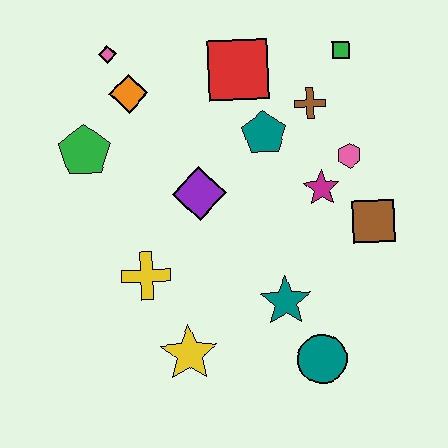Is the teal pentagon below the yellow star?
No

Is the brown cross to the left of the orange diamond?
No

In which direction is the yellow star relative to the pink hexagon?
The yellow star is below the pink hexagon.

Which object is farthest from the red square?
The teal circle is farthest from the red square.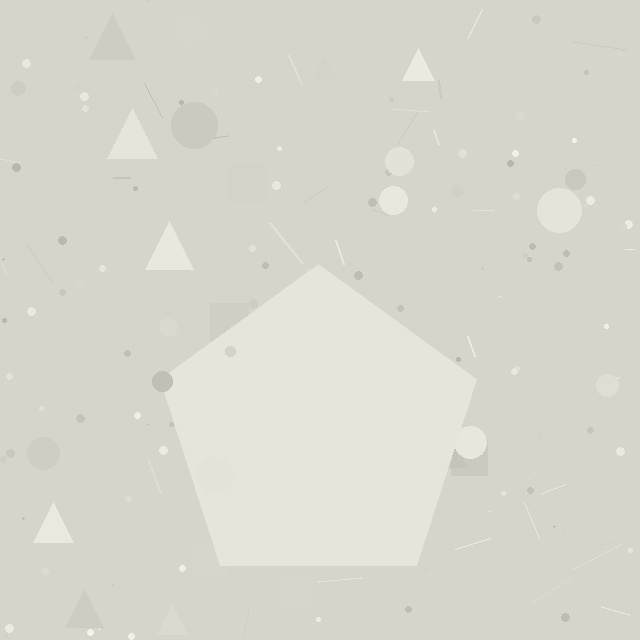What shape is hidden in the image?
A pentagon is hidden in the image.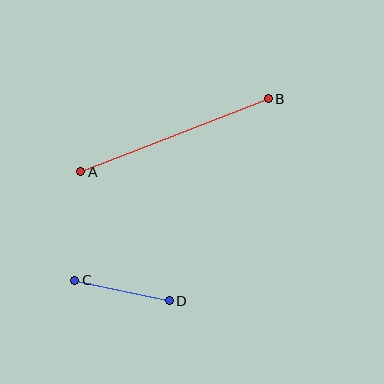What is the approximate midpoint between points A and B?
The midpoint is at approximately (175, 135) pixels.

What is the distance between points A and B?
The distance is approximately 201 pixels.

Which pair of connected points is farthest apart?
Points A and B are farthest apart.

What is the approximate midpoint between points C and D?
The midpoint is at approximately (122, 290) pixels.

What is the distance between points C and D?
The distance is approximately 97 pixels.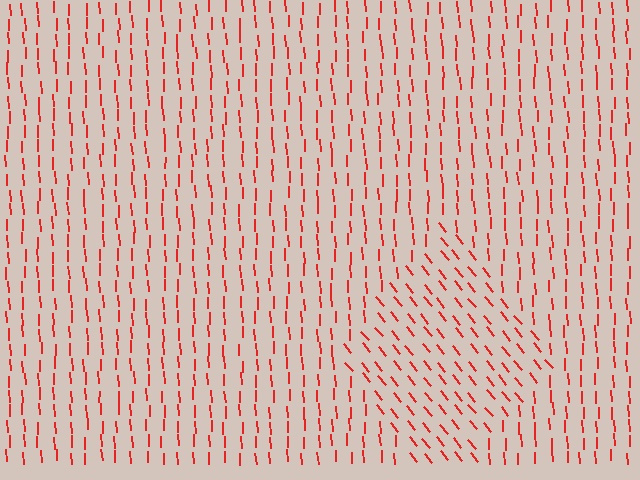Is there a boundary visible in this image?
Yes, there is a texture boundary formed by a change in line orientation.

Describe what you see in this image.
The image is filled with small red line segments. A diamond region in the image has lines oriented differently from the surrounding lines, creating a visible texture boundary.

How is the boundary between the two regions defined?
The boundary is defined purely by a change in line orientation (approximately 36 degrees difference). All lines are the same color and thickness.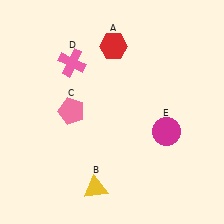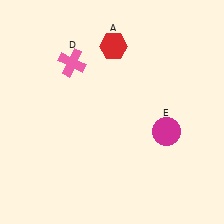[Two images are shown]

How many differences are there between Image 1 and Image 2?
There are 2 differences between the two images.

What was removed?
The pink pentagon (C), the yellow triangle (B) were removed in Image 2.